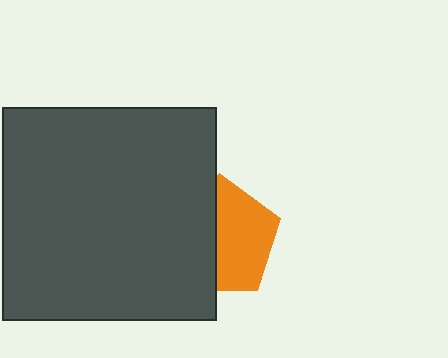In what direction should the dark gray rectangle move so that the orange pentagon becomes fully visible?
The dark gray rectangle should move left. That is the shortest direction to clear the overlap and leave the orange pentagon fully visible.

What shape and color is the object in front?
The object in front is a dark gray rectangle.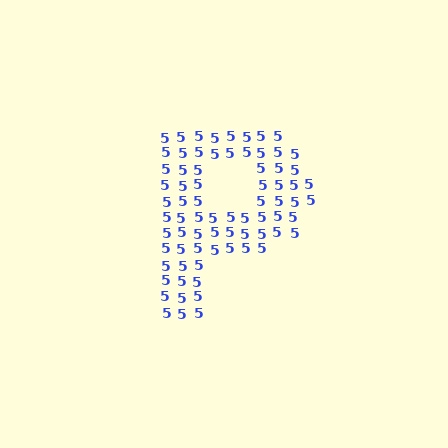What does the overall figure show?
The overall figure shows the letter P.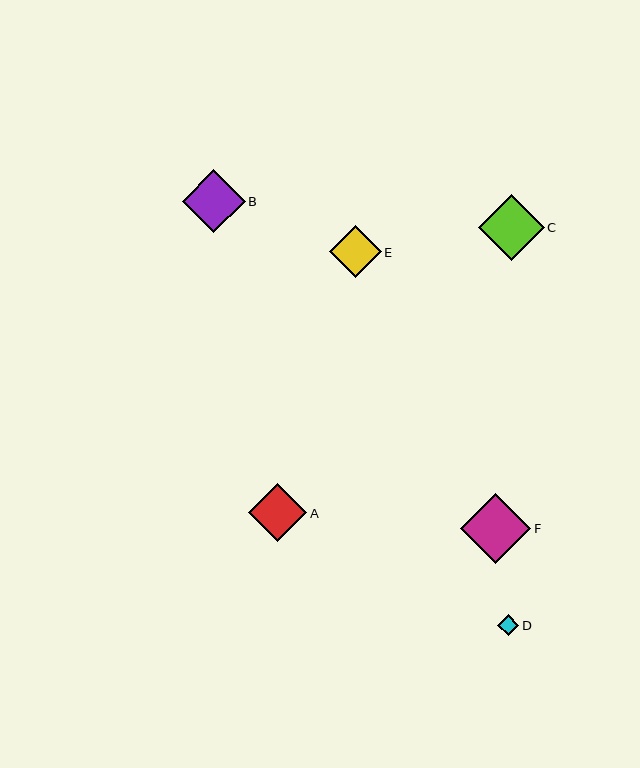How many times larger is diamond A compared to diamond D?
Diamond A is approximately 2.8 times the size of diamond D.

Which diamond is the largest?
Diamond F is the largest with a size of approximately 70 pixels.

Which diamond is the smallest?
Diamond D is the smallest with a size of approximately 21 pixels.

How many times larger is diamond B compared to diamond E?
Diamond B is approximately 1.2 times the size of diamond E.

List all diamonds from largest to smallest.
From largest to smallest: F, C, B, A, E, D.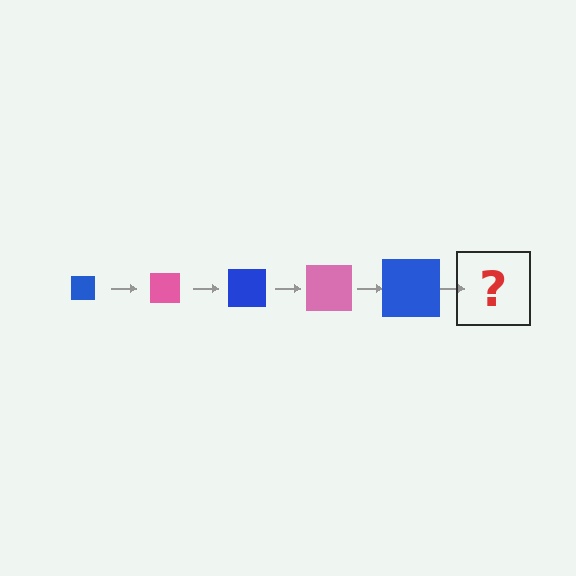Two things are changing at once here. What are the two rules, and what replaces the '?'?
The two rules are that the square grows larger each step and the color cycles through blue and pink. The '?' should be a pink square, larger than the previous one.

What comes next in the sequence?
The next element should be a pink square, larger than the previous one.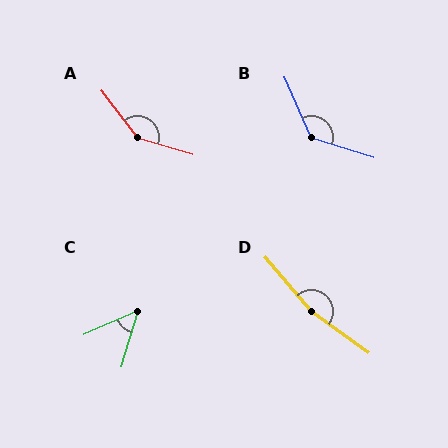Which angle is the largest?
D, at approximately 166 degrees.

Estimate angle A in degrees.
Approximately 143 degrees.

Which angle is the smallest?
C, at approximately 49 degrees.